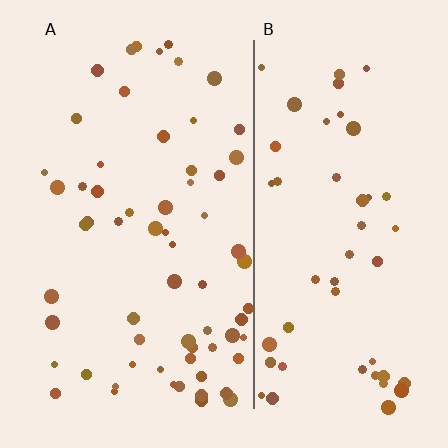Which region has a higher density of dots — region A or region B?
A (the left).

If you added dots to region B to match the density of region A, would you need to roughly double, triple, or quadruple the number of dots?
Approximately double.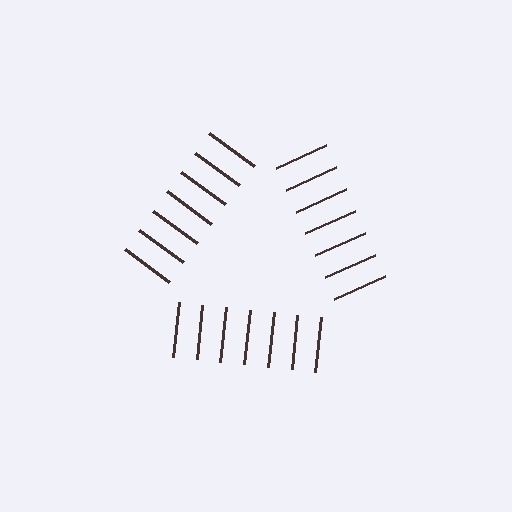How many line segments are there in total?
21 — 7 along each of the 3 edges.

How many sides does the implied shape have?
3 sides — the line-ends trace a triangle.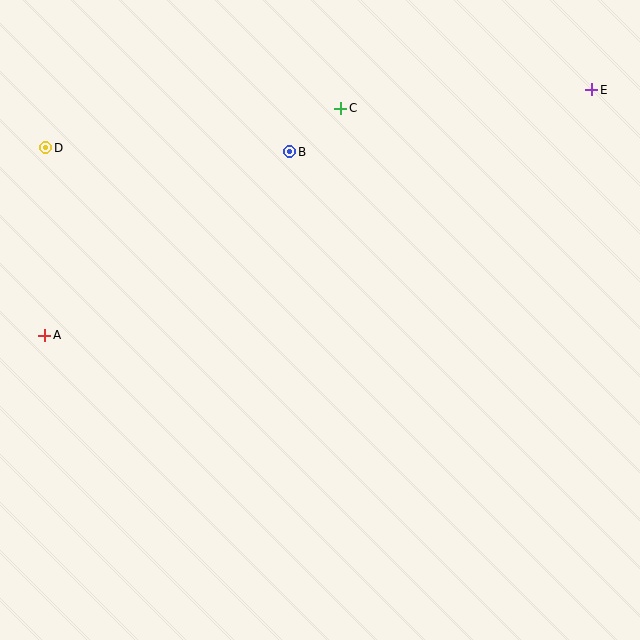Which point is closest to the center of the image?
Point B at (290, 152) is closest to the center.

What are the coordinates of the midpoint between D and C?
The midpoint between D and C is at (193, 128).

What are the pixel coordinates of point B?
Point B is at (290, 152).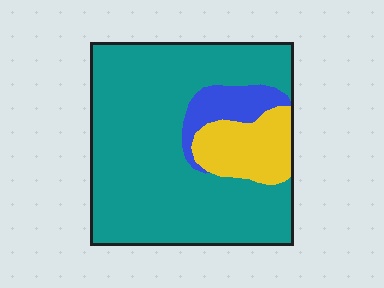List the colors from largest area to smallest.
From largest to smallest: teal, yellow, blue.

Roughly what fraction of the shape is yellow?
Yellow takes up about one eighth (1/8) of the shape.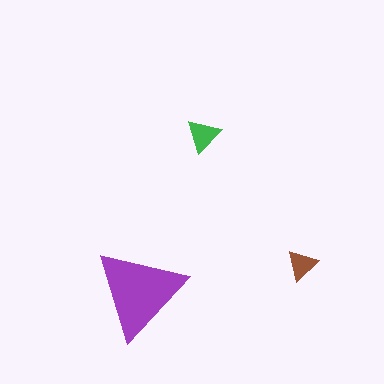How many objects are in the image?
There are 3 objects in the image.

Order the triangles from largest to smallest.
the purple one, the green one, the brown one.